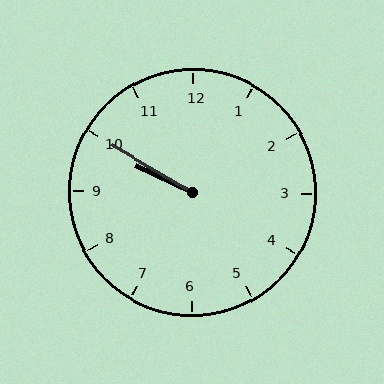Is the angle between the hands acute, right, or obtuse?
It is acute.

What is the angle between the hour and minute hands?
Approximately 5 degrees.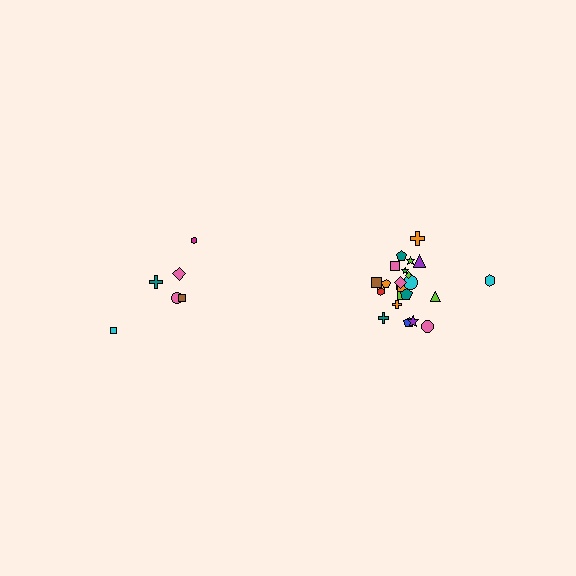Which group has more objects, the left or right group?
The right group.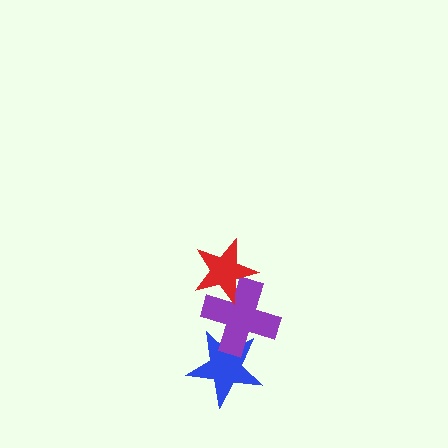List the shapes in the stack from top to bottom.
From top to bottom: the red star, the purple cross, the blue star.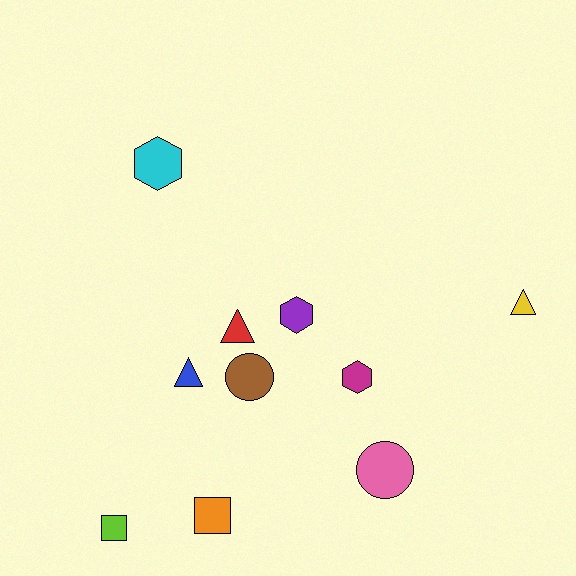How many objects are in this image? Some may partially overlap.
There are 10 objects.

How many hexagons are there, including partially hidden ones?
There are 3 hexagons.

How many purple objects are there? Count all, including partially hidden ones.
There is 1 purple object.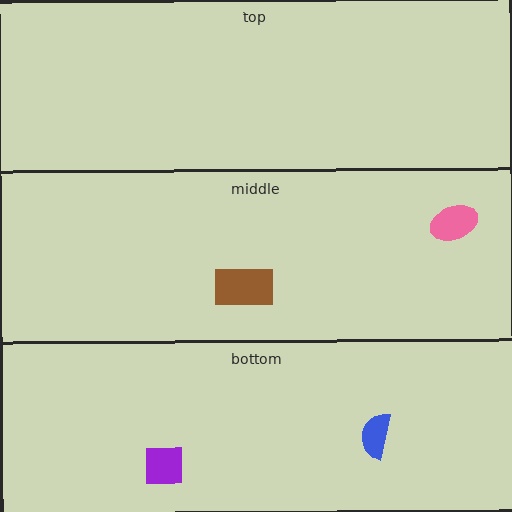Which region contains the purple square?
The bottom region.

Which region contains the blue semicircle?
The bottom region.